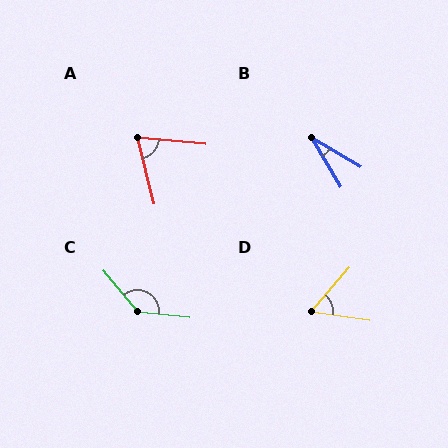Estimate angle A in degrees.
Approximately 70 degrees.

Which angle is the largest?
C, at approximately 136 degrees.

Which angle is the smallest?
B, at approximately 29 degrees.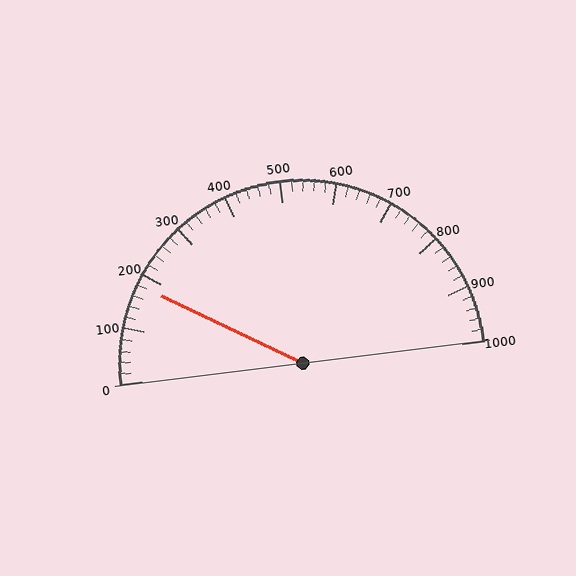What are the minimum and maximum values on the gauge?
The gauge ranges from 0 to 1000.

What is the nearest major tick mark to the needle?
The nearest major tick mark is 200.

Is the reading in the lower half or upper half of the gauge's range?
The reading is in the lower half of the range (0 to 1000).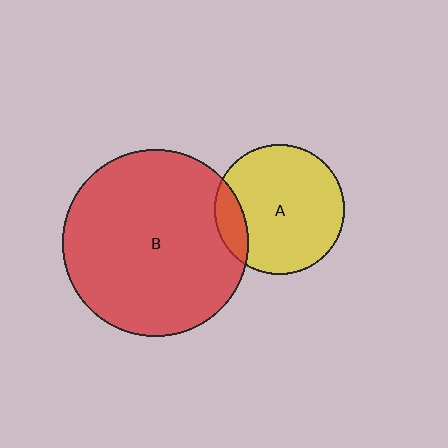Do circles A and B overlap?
Yes.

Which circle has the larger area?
Circle B (red).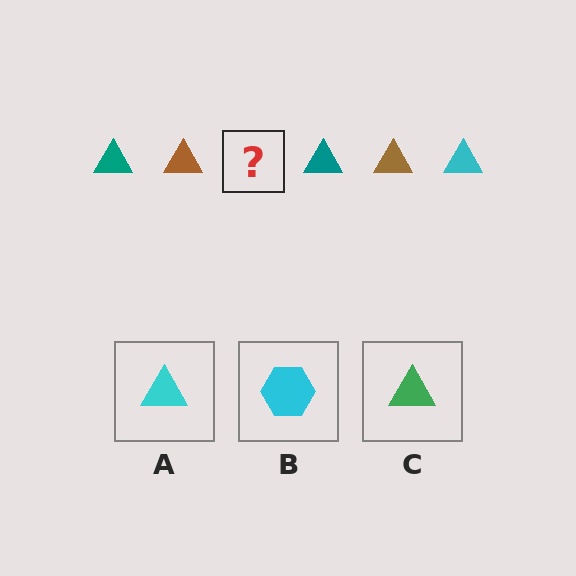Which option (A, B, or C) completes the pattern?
A.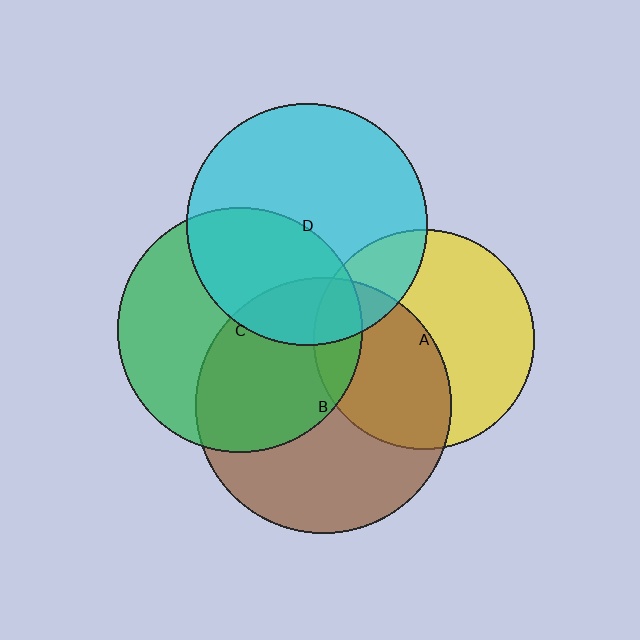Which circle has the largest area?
Circle B (brown).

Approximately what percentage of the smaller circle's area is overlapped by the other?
Approximately 20%.